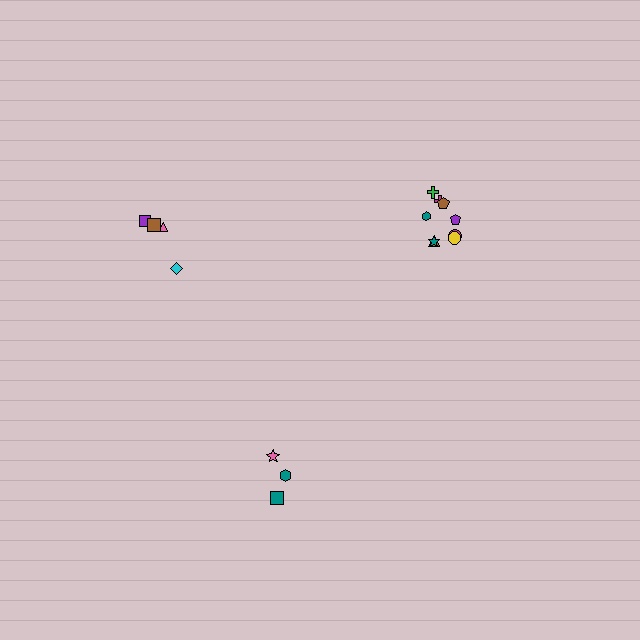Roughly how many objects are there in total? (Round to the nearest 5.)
Roughly 15 objects in total.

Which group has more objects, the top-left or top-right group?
The top-right group.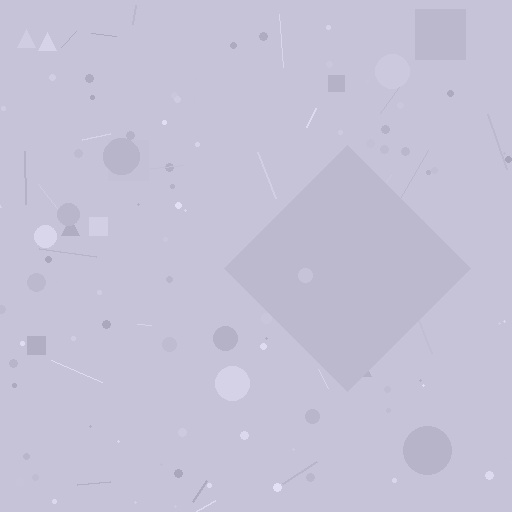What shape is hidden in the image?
A diamond is hidden in the image.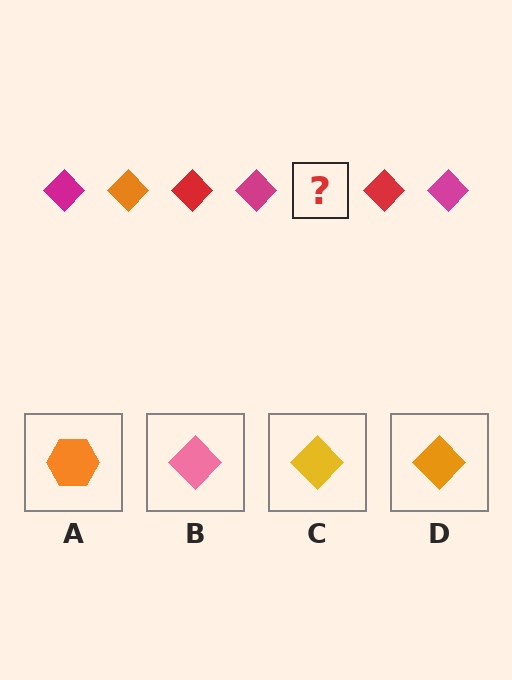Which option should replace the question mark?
Option D.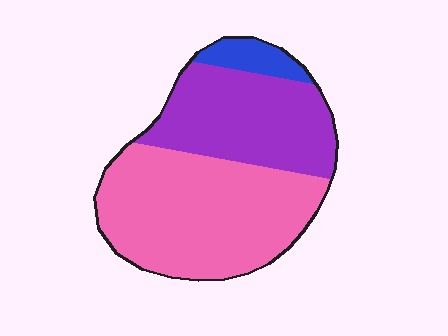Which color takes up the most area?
Pink, at roughly 55%.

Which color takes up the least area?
Blue, at roughly 5%.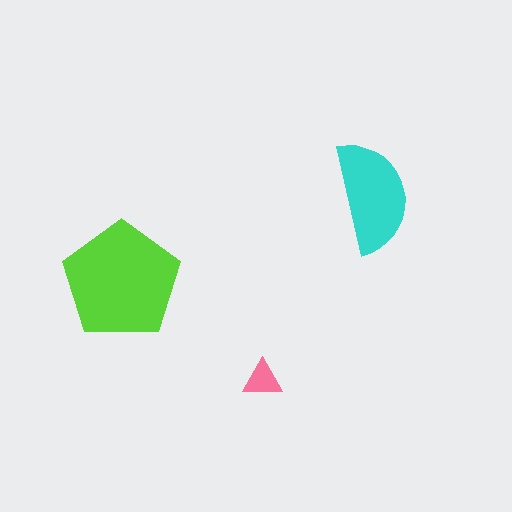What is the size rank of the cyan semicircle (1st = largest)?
2nd.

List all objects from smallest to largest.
The pink triangle, the cyan semicircle, the lime pentagon.